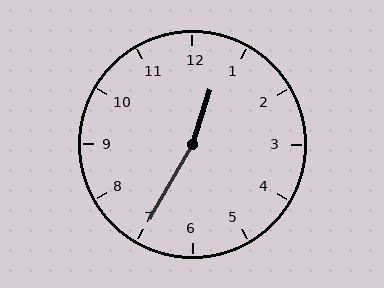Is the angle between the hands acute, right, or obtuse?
It is obtuse.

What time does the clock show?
12:35.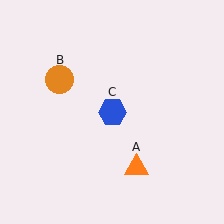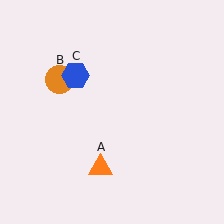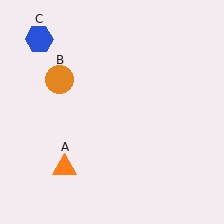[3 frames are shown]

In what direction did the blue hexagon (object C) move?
The blue hexagon (object C) moved up and to the left.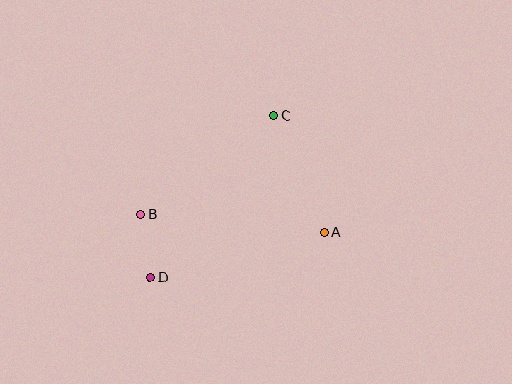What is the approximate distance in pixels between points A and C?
The distance between A and C is approximately 128 pixels.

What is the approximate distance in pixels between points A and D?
The distance between A and D is approximately 180 pixels.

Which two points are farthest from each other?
Points C and D are farthest from each other.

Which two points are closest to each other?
Points B and D are closest to each other.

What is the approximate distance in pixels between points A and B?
The distance between A and B is approximately 185 pixels.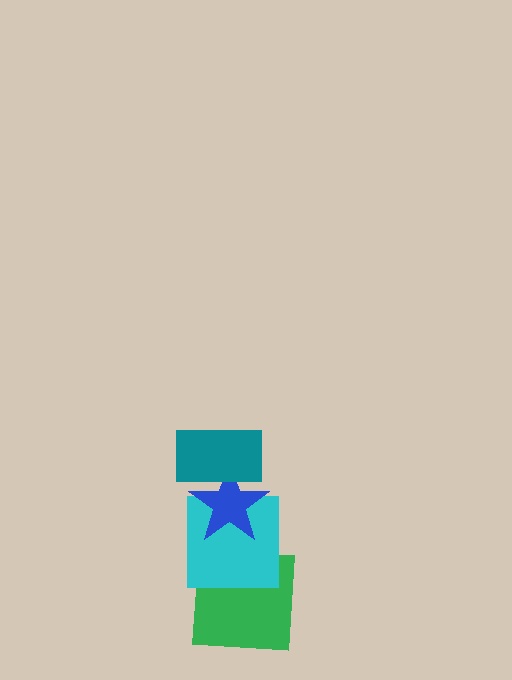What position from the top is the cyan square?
The cyan square is 3rd from the top.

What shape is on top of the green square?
The cyan square is on top of the green square.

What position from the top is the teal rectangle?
The teal rectangle is 1st from the top.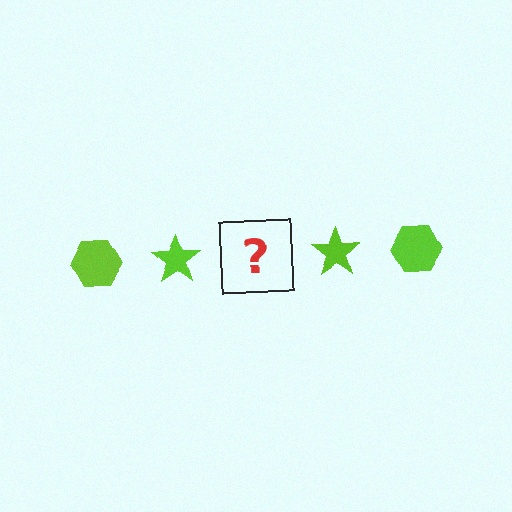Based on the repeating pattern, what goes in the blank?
The blank should be a lime hexagon.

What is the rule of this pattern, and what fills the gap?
The rule is that the pattern cycles through hexagon, star shapes in lime. The gap should be filled with a lime hexagon.